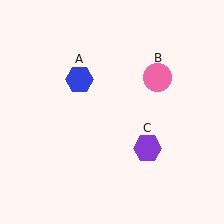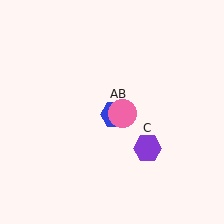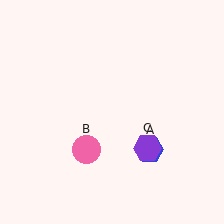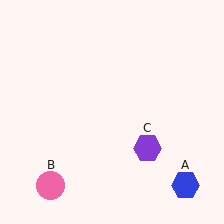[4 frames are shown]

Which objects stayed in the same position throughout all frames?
Purple hexagon (object C) remained stationary.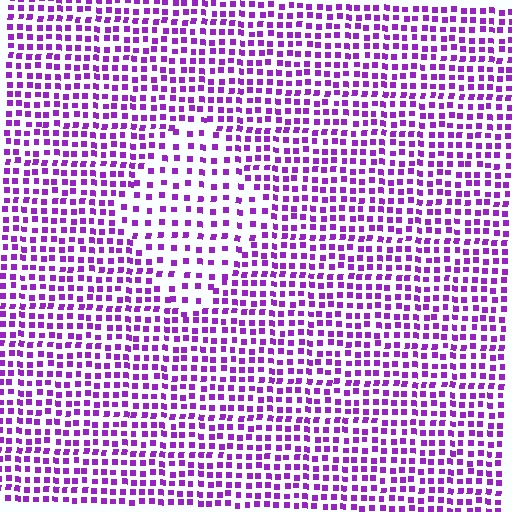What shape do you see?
I see a diamond.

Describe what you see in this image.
The image contains small purple elements arranged at two different densities. A diamond-shaped region is visible where the elements are less densely packed than the surrounding area.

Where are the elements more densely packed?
The elements are more densely packed outside the diamond boundary.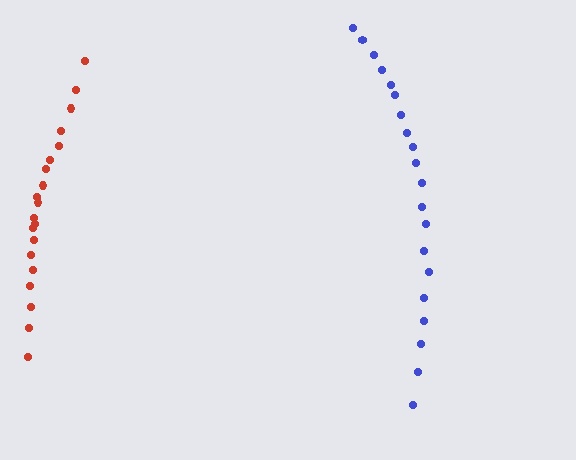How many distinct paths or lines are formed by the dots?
There are 2 distinct paths.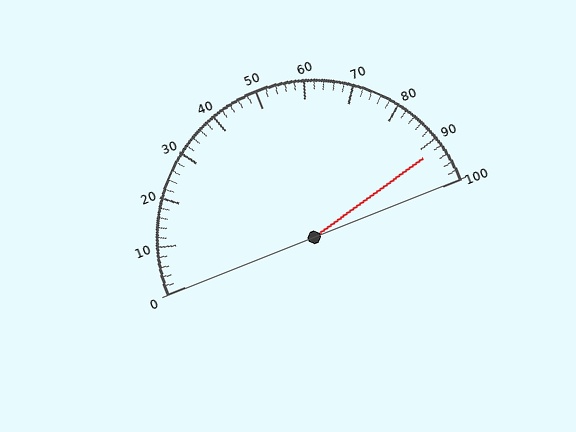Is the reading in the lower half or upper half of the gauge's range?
The reading is in the upper half of the range (0 to 100).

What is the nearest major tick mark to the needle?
The nearest major tick mark is 90.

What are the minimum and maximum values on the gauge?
The gauge ranges from 0 to 100.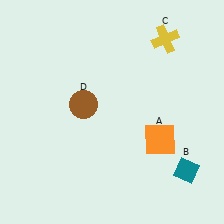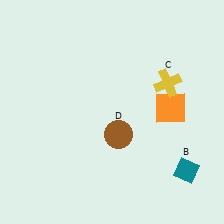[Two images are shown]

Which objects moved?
The objects that moved are: the orange square (A), the yellow cross (C), the brown circle (D).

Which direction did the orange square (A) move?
The orange square (A) moved up.